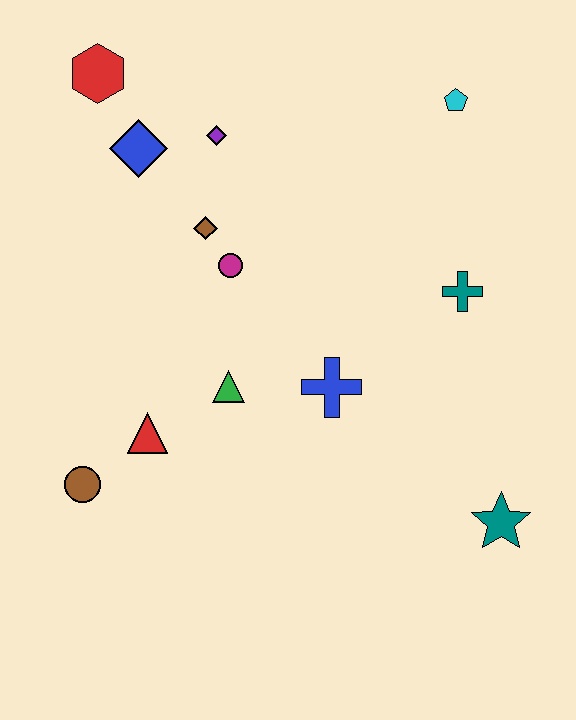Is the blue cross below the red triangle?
No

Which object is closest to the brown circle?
The red triangle is closest to the brown circle.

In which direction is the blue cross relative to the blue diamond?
The blue cross is below the blue diamond.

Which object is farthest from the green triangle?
The cyan pentagon is farthest from the green triangle.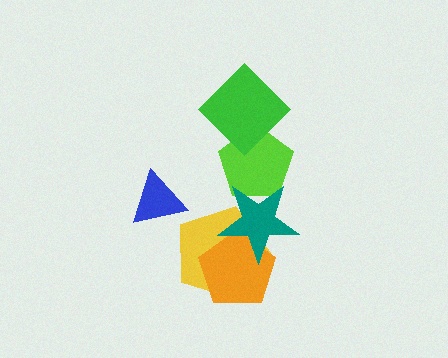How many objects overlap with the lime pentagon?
2 objects overlap with the lime pentagon.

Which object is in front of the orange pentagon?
The teal star is in front of the orange pentagon.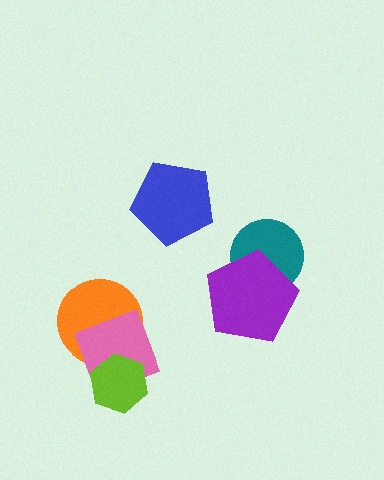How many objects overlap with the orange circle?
2 objects overlap with the orange circle.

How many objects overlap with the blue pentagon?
0 objects overlap with the blue pentagon.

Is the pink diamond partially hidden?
Yes, it is partially covered by another shape.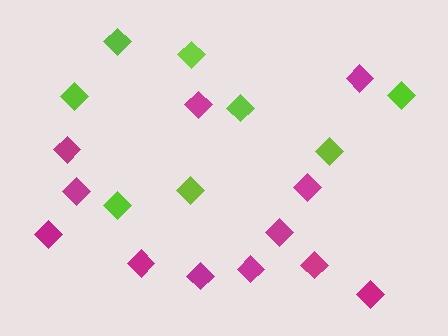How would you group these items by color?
There are 2 groups: one group of lime diamonds (8) and one group of magenta diamonds (12).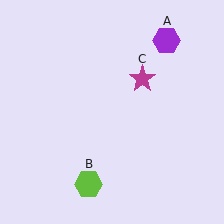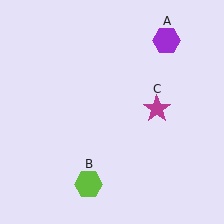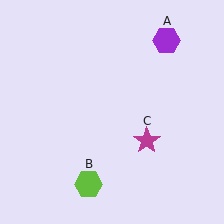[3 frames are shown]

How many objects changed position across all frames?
1 object changed position: magenta star (object C).